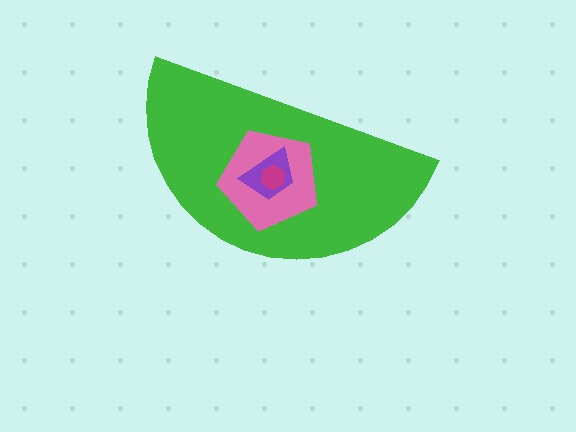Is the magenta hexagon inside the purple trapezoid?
Yes.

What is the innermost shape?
The magenta hexagon.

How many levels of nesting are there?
4.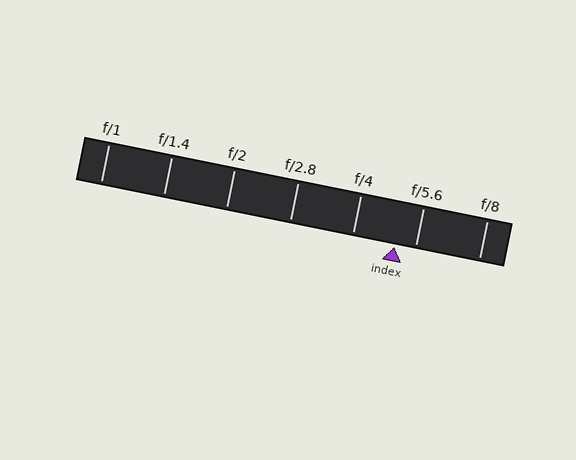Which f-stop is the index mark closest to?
The index mark is closest to f/5.6.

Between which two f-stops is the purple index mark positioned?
The index mark is between f/4 and f/5.6.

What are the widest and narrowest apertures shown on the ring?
The widest aperture shown is f/1 and the narrowest is f/8.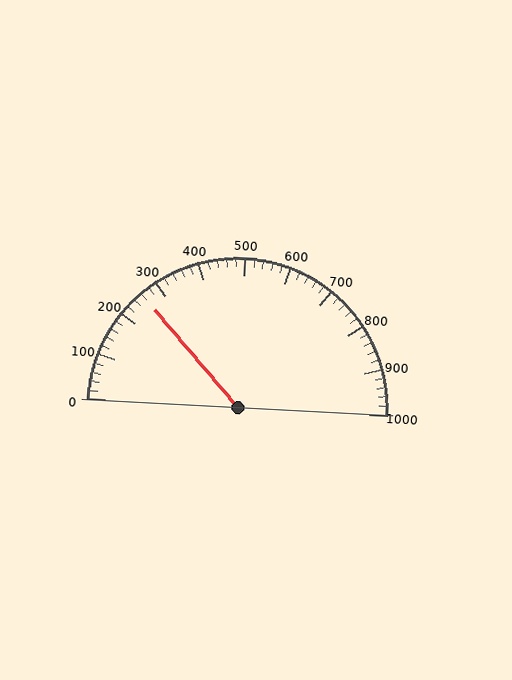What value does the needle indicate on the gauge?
The needle indicates approximately 260.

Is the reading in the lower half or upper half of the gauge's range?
The reading is in the lower half of the range (0 to 1000).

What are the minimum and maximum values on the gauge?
The gauge ranges from 0 to 1000.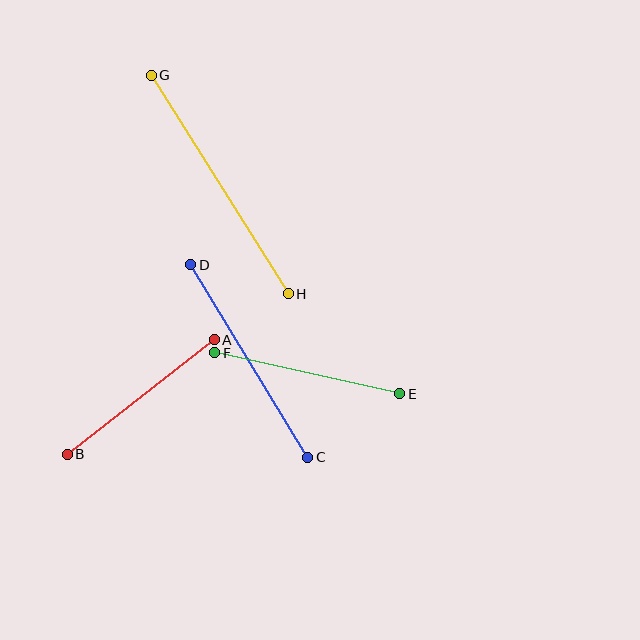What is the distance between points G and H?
The distance is approximately 258 pixels.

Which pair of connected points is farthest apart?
Points G and H are farthest apart.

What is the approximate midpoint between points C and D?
The midpoint is at approximately (249, 361) pixels.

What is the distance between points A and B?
The distance is approximately 186 pixels.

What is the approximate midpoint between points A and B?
The midpoint is at approximately (141, 397) pixels.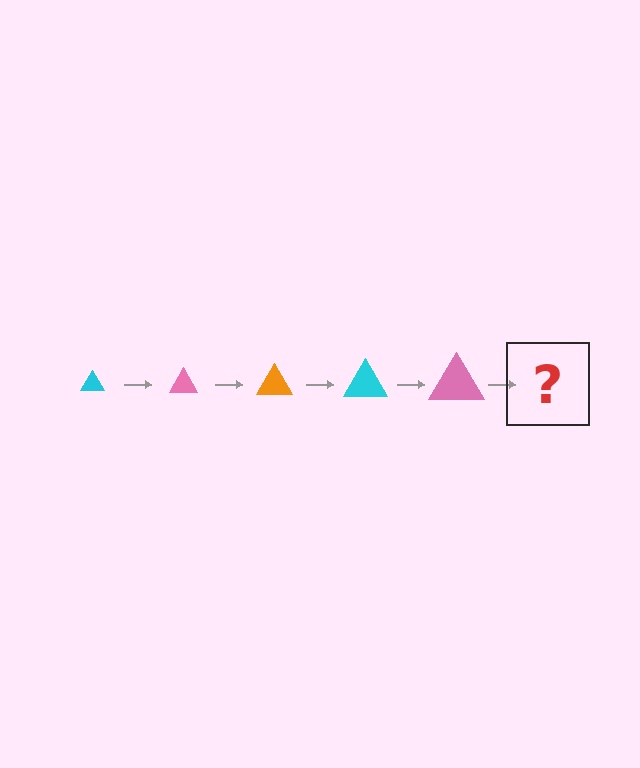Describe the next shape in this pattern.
It should be an orange triangle, larger than the previous one.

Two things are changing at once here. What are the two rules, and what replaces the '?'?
The two rules are that the triangle grows larger each step and the color cycles through cyan, pink, and orange. The '?' should be an orange triangle, larger than the previous one.